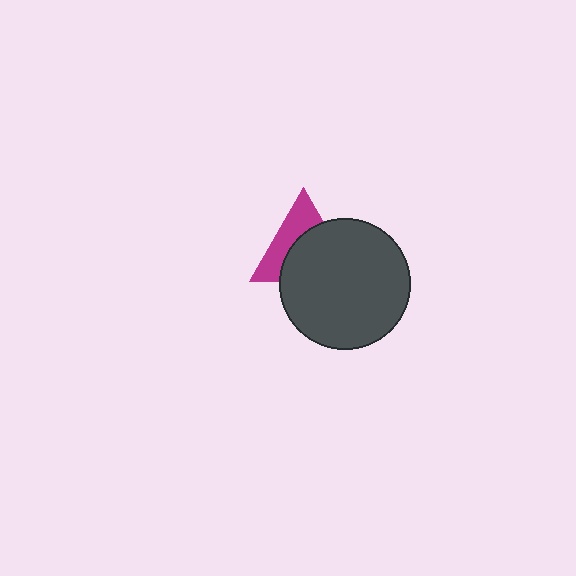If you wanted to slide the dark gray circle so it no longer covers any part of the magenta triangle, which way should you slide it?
Slide it toward the lower-right — that is the most direct way to separate the two shapes.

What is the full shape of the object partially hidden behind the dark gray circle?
The partially hidden object is a magenta triangle.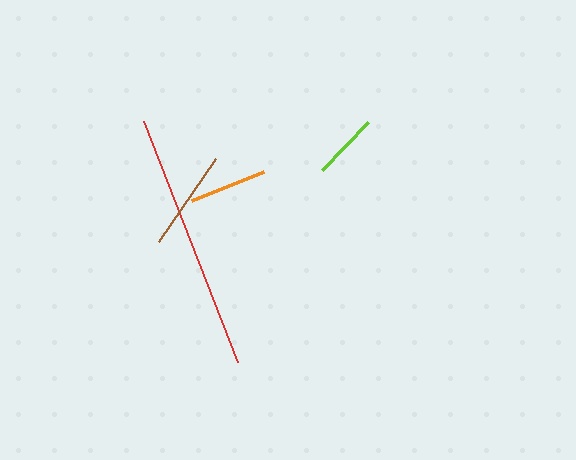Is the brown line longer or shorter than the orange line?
The brown line is longer than the orange line.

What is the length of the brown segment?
The brown segment is approximately 101 pixels long.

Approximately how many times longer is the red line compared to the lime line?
The red line is approximately 3.9 times the length of the lime line.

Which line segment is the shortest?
The lime line is the shortest at approximately 67 pixels.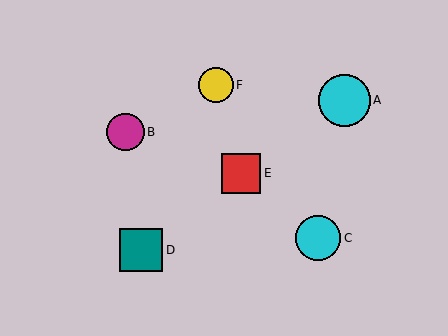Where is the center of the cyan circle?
The center of the cyan circle is at (344, 100).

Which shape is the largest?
The cyan circle (labeled A) is the largest.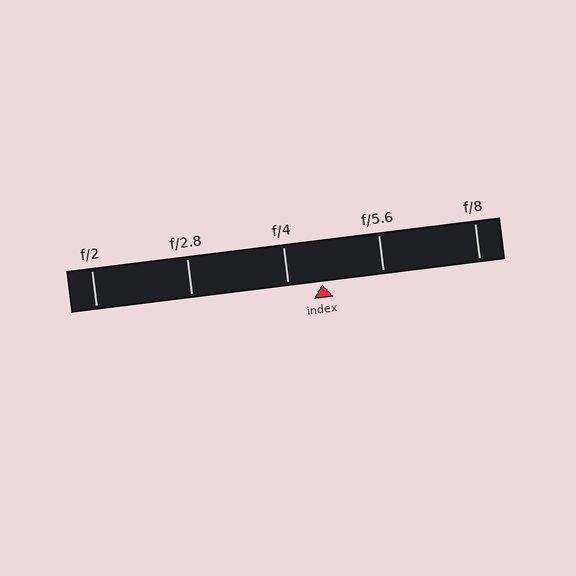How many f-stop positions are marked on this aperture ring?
There are 5 f-stop positions marked.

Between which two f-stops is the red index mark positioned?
The index mark is between f/4 and f/5.6.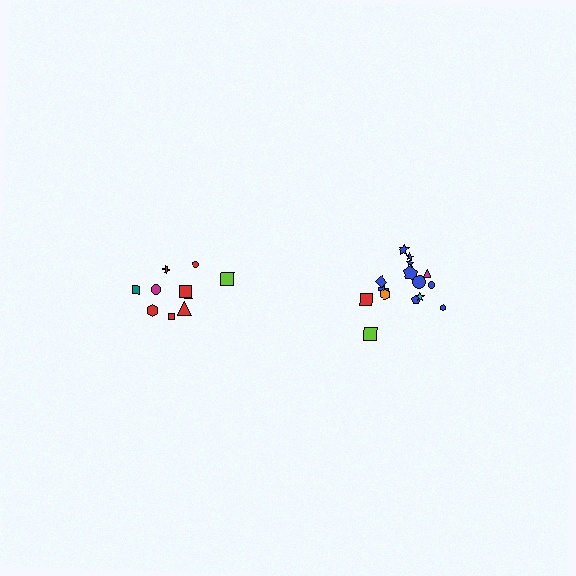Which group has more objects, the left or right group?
The right group.